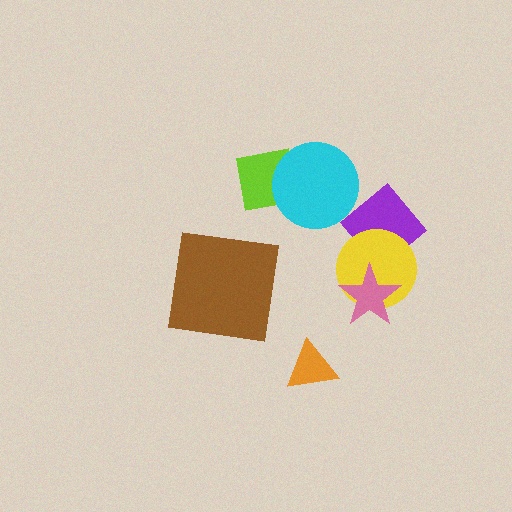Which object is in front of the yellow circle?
The pink star is in front of the yellow circle.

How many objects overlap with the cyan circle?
1 object overlaps with the cyan circle.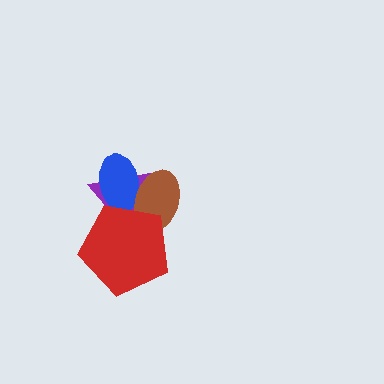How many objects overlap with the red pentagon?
3 objects overlap with the red pentagon.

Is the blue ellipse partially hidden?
Yes, it is partially covered by another shape.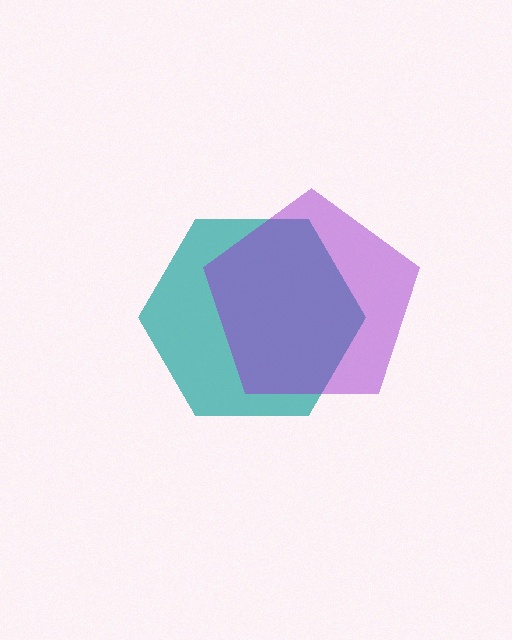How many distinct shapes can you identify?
There are 2 distinct shapes: a teal hexagon, a purple pentagon.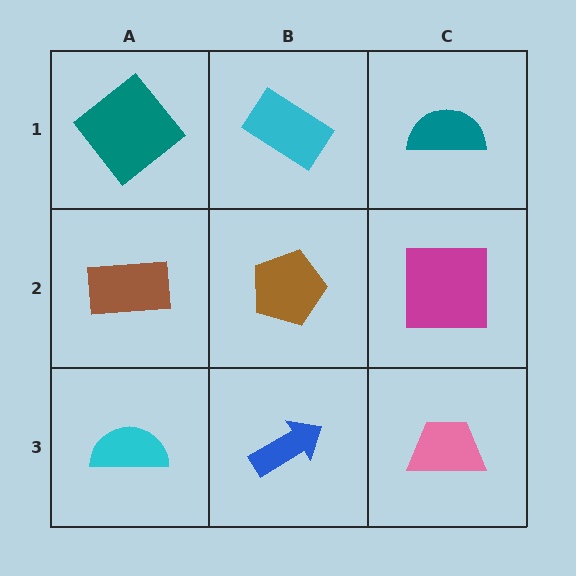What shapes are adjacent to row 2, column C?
A teal semicircle (row 1, column C), a pink trapezoid (row 3, column C), a brown pentagon (row 2, column B).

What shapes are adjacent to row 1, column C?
A magenta square (row 2, column C), a cyan rectangle (row 1, column B).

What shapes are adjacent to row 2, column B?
A cyan rectangle (row 1, column B), a blue arrow (row 3, column B), a brown rectangle (row 2, column A), a magenta square (row 2, column C).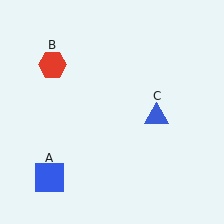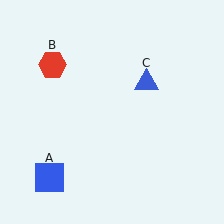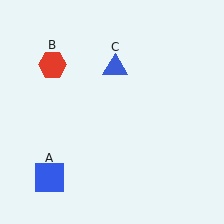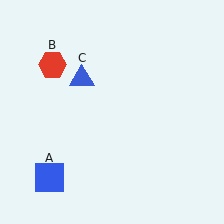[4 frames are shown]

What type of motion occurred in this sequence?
The blue triangle (object C) rotated counterclockwise around the center of the scene.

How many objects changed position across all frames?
1 object changed position: blue triangle (object C).